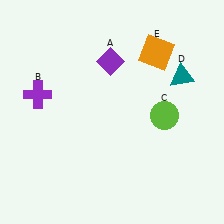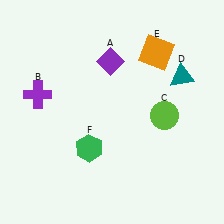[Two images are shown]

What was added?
A green hexagon (F) was added in Image 2.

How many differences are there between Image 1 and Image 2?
There is 1 difference between the two images.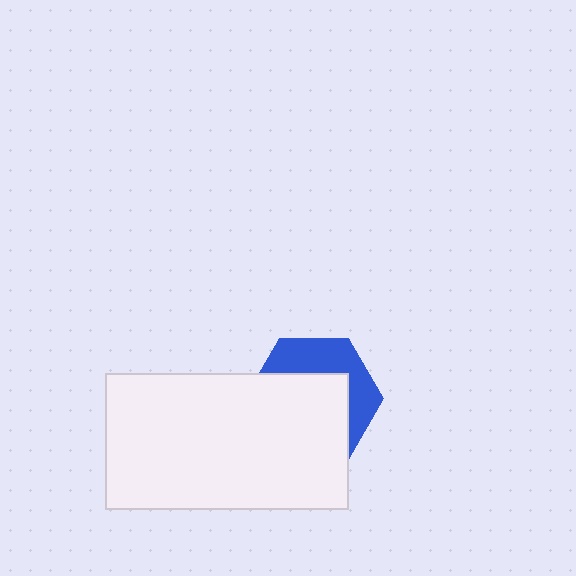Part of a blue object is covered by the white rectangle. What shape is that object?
It is a hexagon.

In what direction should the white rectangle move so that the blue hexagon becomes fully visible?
The white rectangle should move down. That is the shortest direction to clear the overlap and leave the blue hexagon fully visible.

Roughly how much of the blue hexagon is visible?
A small part of it is visible (roughly 39%).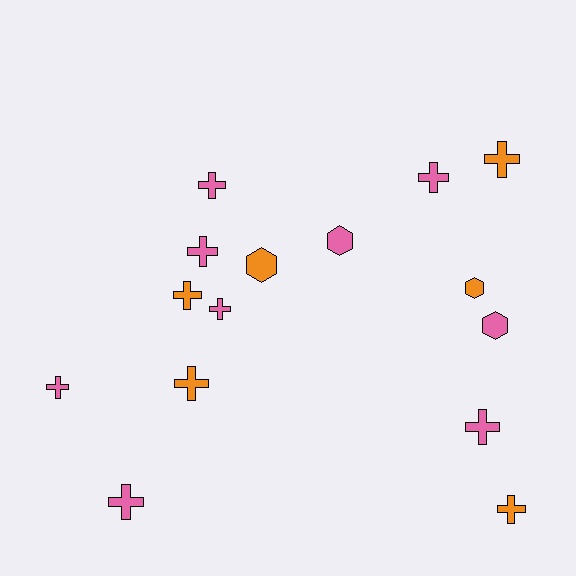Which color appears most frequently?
Pink, with 9 objects.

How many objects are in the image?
There are 15 objects.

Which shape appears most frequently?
Cross, with 11 objects.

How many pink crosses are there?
There are 7 pink crosses.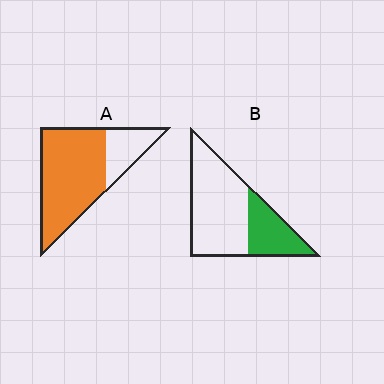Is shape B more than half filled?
No.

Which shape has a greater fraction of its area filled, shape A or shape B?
Shape A.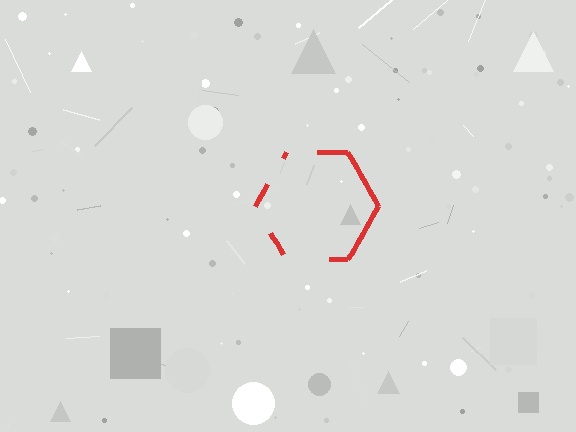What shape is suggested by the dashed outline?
The dashed outline suggests a hexagon.